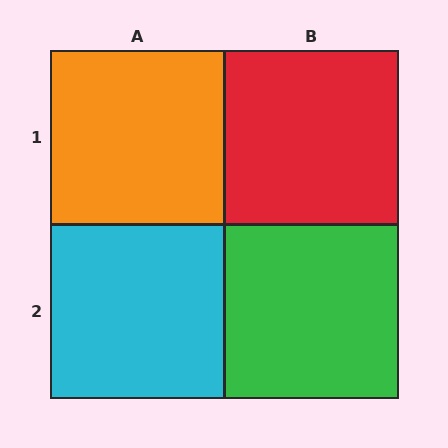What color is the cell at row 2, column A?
Cyan.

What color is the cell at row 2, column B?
Green.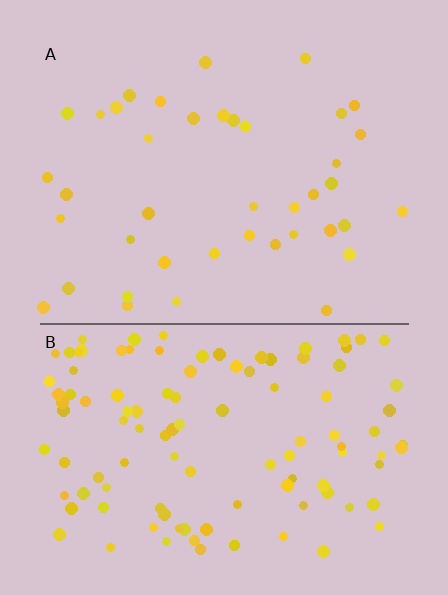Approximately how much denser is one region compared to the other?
Approximately 2.9× — region B over region A.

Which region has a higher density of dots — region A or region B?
B (the bottom).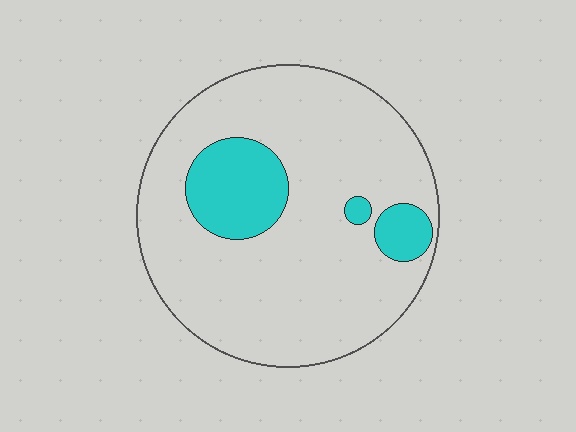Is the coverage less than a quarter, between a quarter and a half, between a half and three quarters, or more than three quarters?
Less than a quarter.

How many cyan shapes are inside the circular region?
3.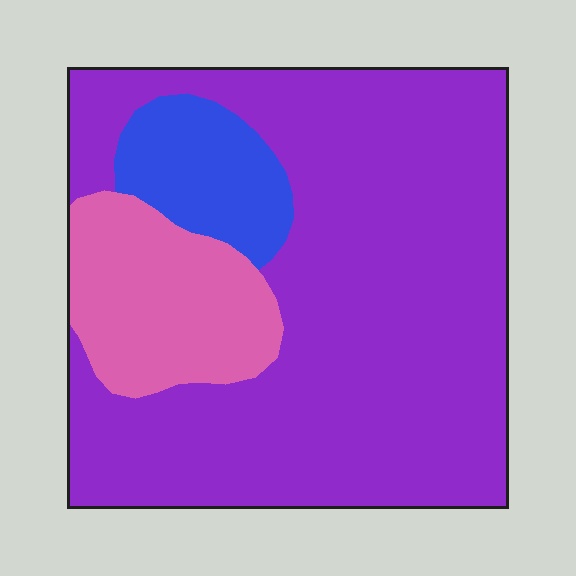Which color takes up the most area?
Purple, at roughly 75%.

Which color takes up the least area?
Blue, at roughly 10%.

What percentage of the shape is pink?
Pink takes up about one sixth (1/6) of the shape.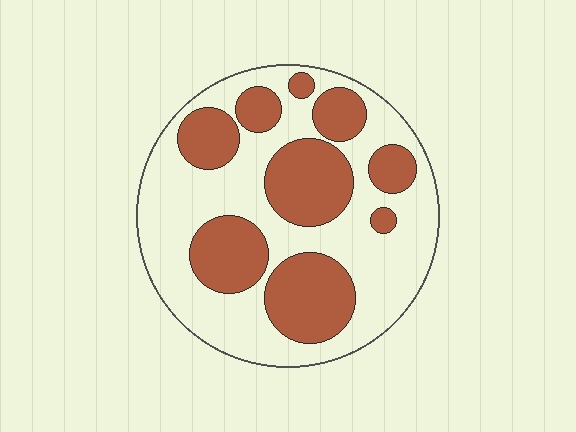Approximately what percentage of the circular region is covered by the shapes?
Approximately 40%.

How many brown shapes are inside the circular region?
9.